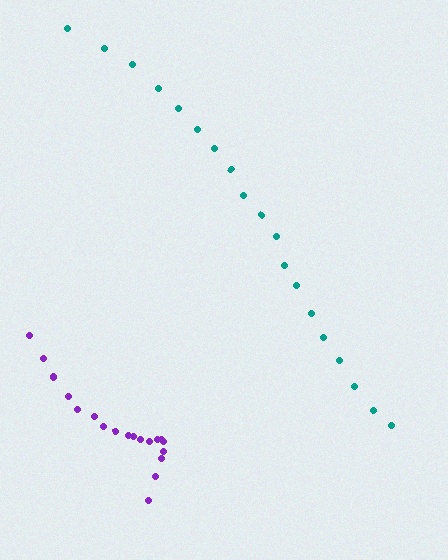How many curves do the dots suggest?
There are 2 distinct paths.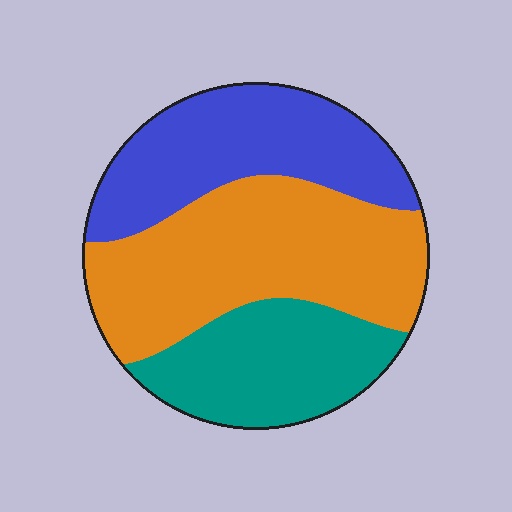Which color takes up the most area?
Orange, at roughly 45%.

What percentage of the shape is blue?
Blue covers around 30% of the shape.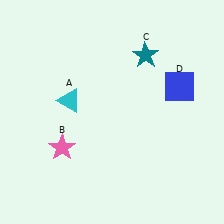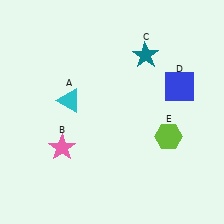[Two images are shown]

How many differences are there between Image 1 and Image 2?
There is 1 difference between the two images.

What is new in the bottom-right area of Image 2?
A lime hexagon (E) was added in the bottom-right area of Image 2.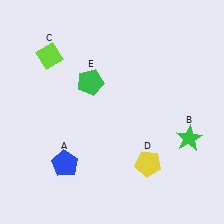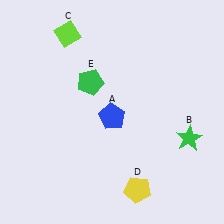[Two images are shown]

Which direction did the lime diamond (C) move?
The lime diamond (C) moved up.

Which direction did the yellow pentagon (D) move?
The yellow pentagon (D) moved down.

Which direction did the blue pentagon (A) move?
The blue pentagon (A) moved right.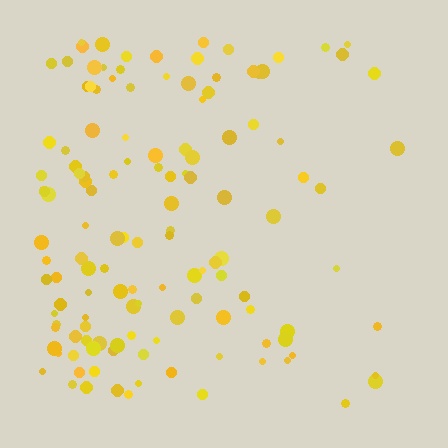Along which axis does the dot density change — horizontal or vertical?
Horizontal.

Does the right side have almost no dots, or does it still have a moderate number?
Still a moderate number, just noticeably fewer than the left.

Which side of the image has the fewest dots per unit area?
The right.